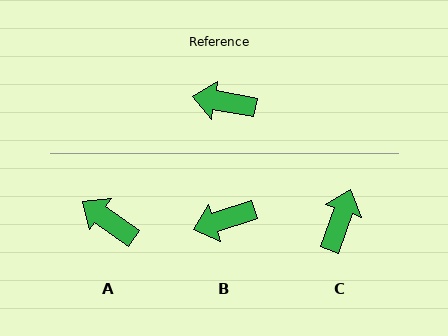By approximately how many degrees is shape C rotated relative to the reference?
Approximately 99 degrees clockwise.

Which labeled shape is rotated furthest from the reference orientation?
C, about 99 degrees away.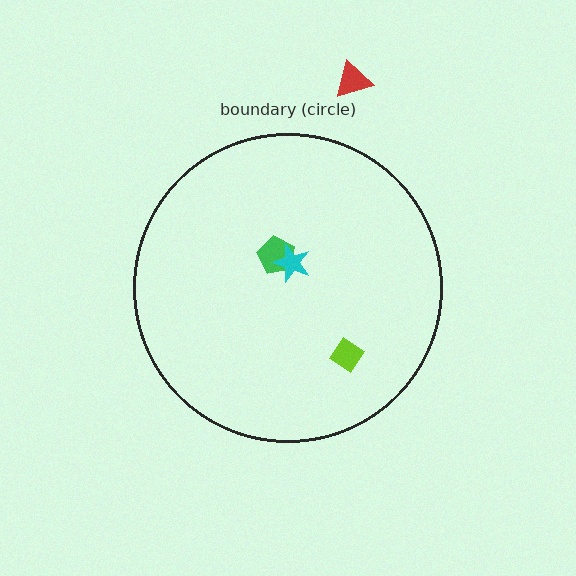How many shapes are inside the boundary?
3 inside, 1 outside.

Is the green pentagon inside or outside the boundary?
Inside.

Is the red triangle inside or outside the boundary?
Outside.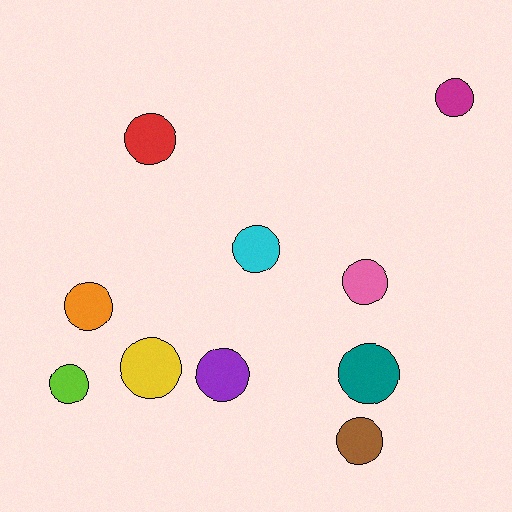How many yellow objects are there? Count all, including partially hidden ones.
There is 1 yellow object.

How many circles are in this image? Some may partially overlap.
There are 10 circles.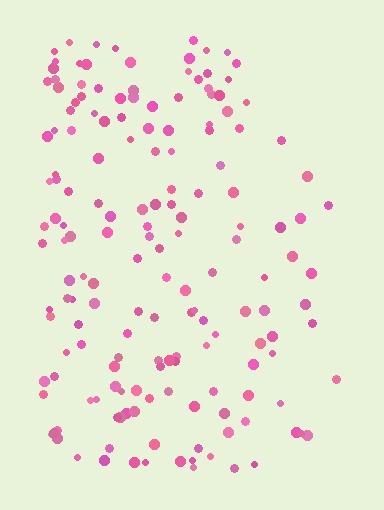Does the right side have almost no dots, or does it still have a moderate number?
Still a moderate number, just noticeably fewer than the left.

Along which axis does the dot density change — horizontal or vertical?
Horizontal.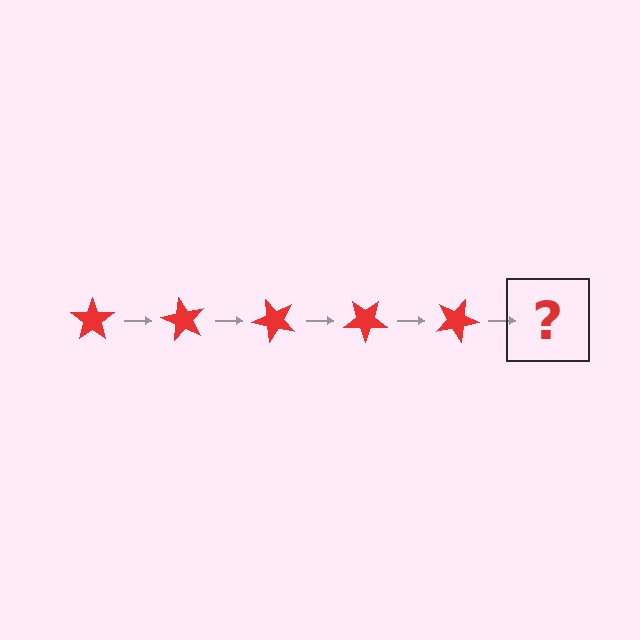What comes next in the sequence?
The next element should be a red star rotated 300 degrees.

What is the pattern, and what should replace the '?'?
The pattern is that the star rotates 60 degrees each step. The '?' should be a red star rotated 300 degrees.